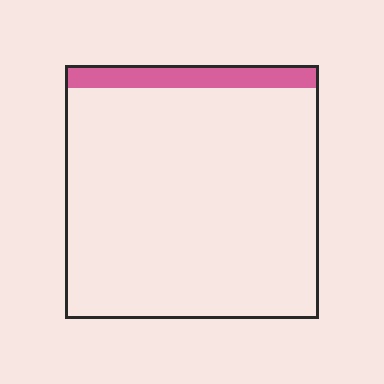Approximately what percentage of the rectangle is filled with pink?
Approximately 10%.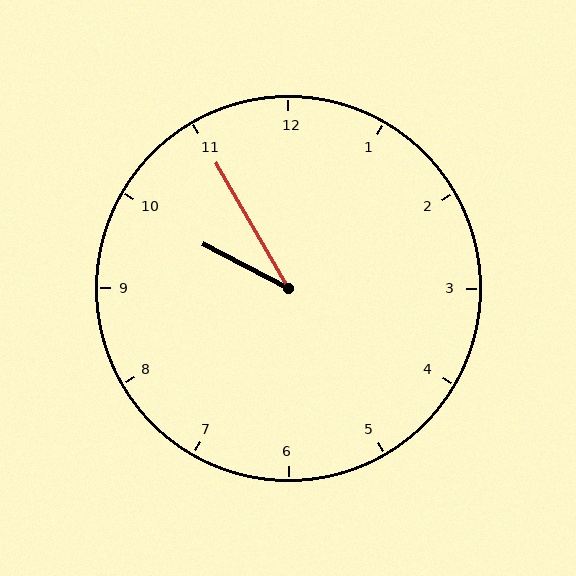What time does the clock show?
9:55.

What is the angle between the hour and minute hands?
Approximately 32 degrees.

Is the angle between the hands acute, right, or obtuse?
It is acute.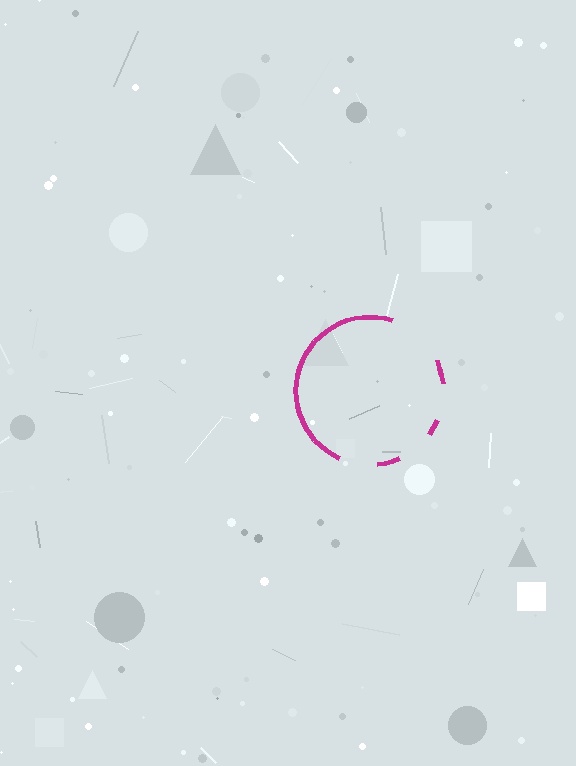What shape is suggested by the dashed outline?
The dashed outline suggests a circle.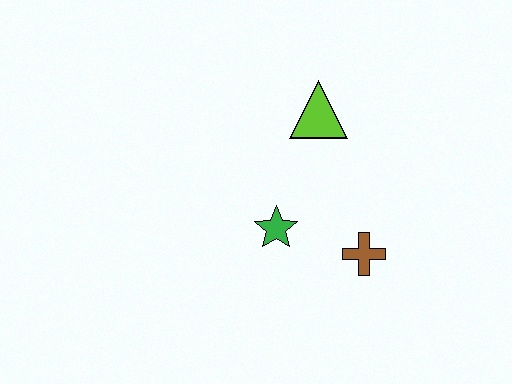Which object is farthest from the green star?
The lime triangle is farthest from the green star.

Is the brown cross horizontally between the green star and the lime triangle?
No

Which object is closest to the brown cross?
The green star is closest to the brown cross.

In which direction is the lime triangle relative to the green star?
The lime triangle is above the green star.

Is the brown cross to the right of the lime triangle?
Yes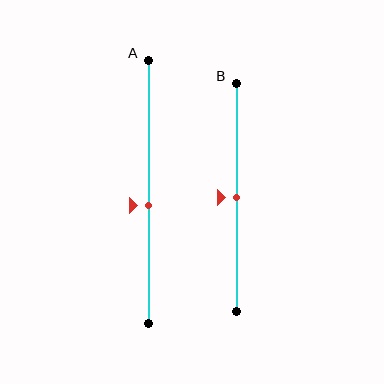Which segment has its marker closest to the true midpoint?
Segment B has its marker closest to the true midpoint.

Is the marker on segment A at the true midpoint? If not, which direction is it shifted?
No, the marker on segment A is shifted downward by about 5% of the segment length.